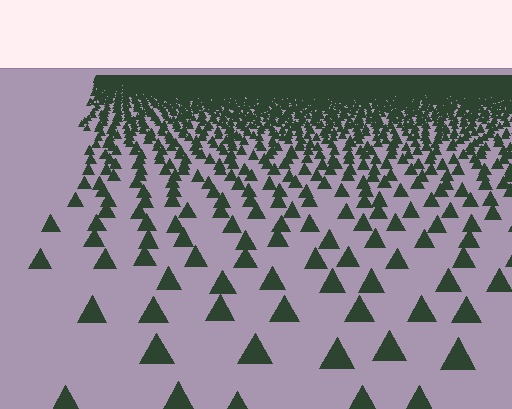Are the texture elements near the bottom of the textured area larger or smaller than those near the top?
Larger. Near the bottom, elements are closer to the viewer and appear at a bigger on-screen size.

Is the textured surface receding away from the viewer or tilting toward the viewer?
The surface is receding away from the viewer. Texture elements get smaller and denser toward the top.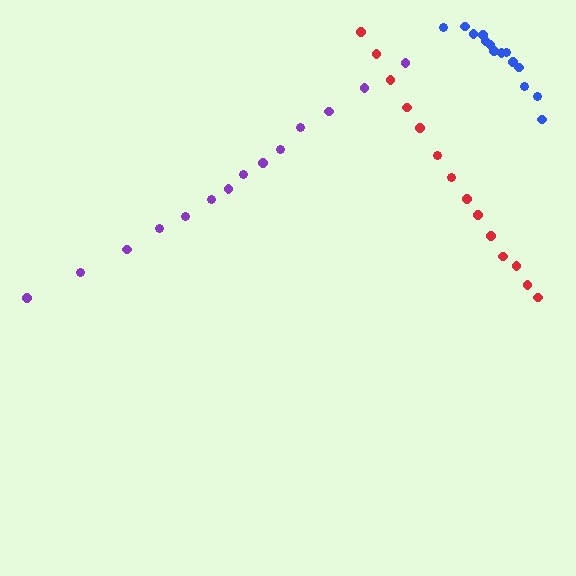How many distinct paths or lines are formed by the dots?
There are 3 distinct paths.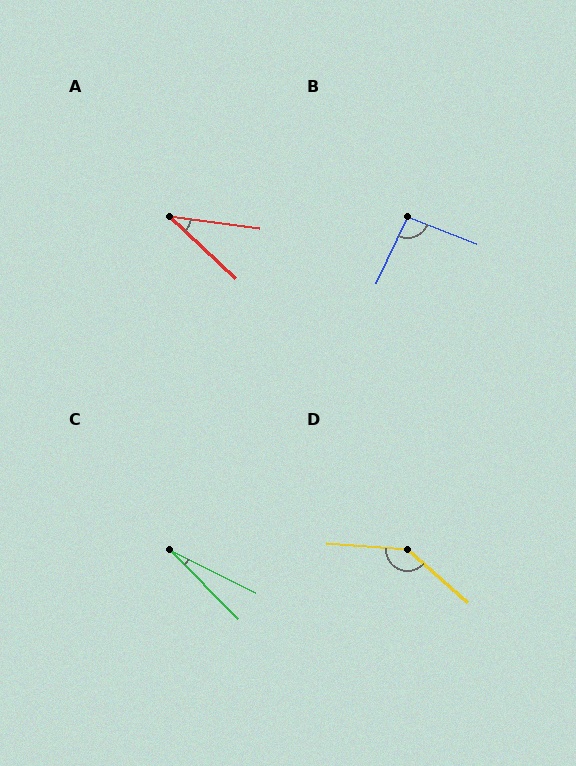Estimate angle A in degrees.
Approximately 35 degrees.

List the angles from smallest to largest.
C (19°), A (35°), B (93°), D (143°).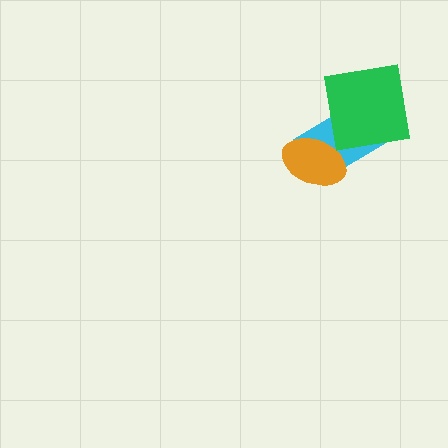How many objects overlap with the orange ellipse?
1 object overlaps with the orange ellipse.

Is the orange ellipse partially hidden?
No, no other shape covers it.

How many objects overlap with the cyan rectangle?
2 objects overlap with the cyan rectangle.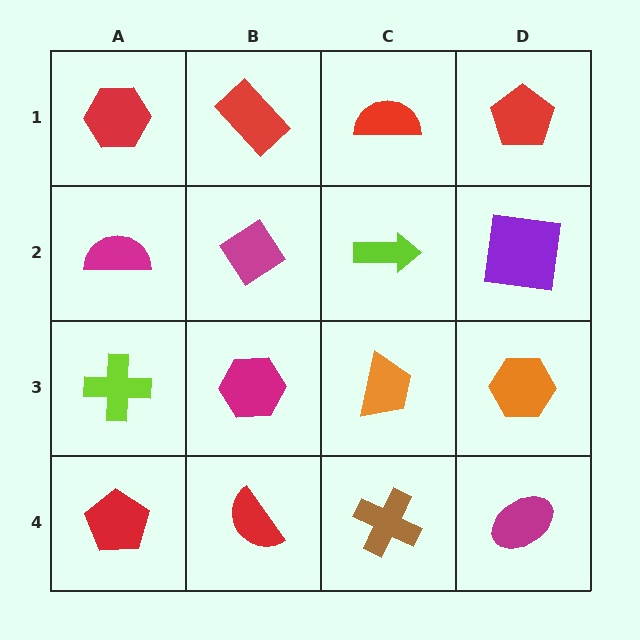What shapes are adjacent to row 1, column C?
A lime arrow (row 2, column C), a red rectangle (row 1, column B), a red pentagon (row 1, column D).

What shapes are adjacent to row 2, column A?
A red hexagon (row 1, column A), a lime cross (row 3, column A), a magenta diamond (row 2, column B).